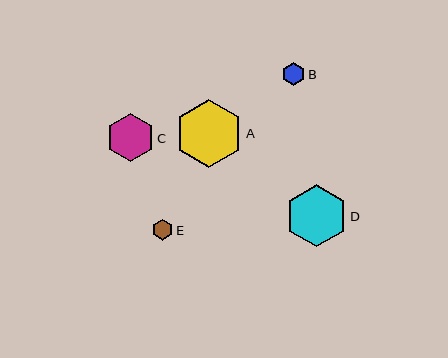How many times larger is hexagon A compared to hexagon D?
Hexagon A is approximately 1.1 times the size of hexagon D.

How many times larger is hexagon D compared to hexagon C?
Hexagon D is approximately 1.3 times the size of hexagon C.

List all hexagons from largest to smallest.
From largest to smallest: A, D, C, B, E.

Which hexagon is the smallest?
Hexagon E is the smallest with a size of approximately 20 pixels.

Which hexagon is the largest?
Hexagon A is the largest with a size of approximately 68 pixels.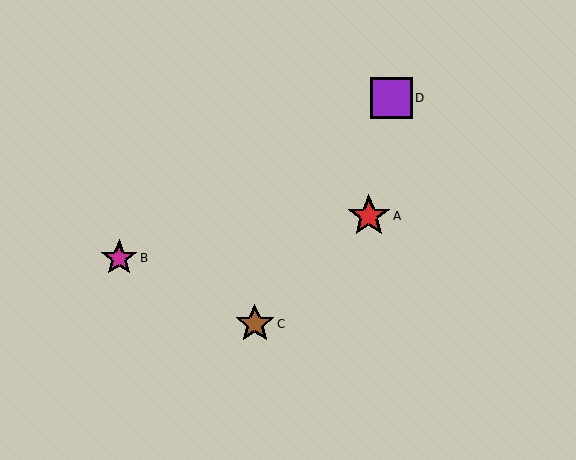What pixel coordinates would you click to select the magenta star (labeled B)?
Click at (119, 258) to select the magenta star B.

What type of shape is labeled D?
Shape D is a purple square.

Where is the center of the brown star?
The center of the brown star is at (255, 324).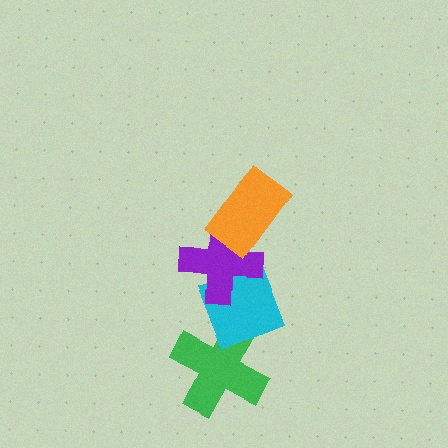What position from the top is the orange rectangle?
The orange rectangle is 1st from the top.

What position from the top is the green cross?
The green cross is 4th from the top.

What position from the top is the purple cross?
The purple cross is 2nd from the top.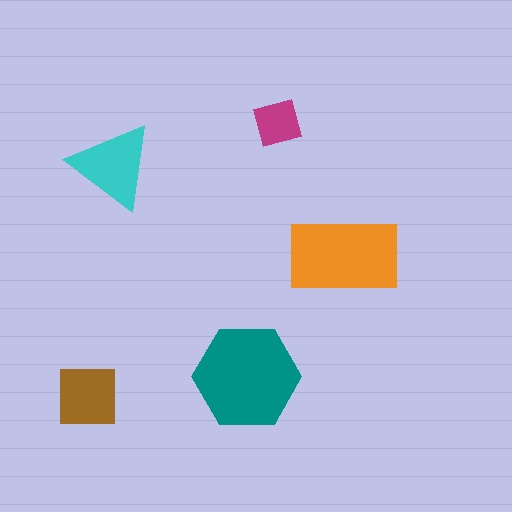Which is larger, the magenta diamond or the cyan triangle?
The cyan triangle.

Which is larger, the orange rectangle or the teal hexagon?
The teal hexagon.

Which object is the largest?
The teal hexagon.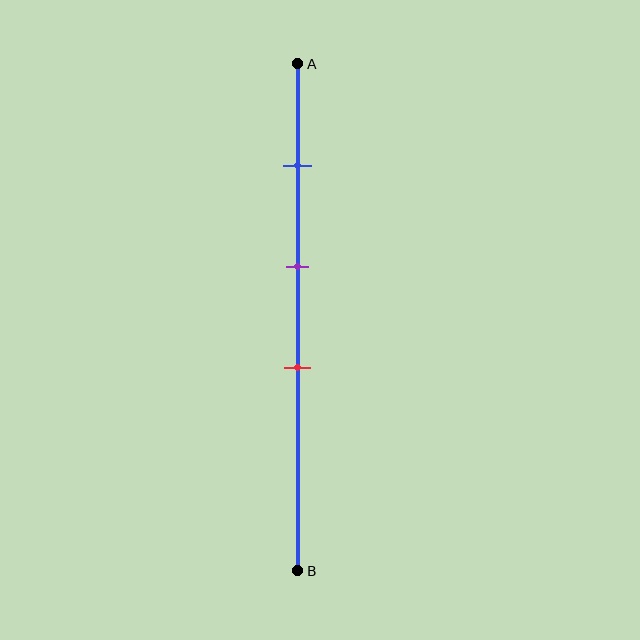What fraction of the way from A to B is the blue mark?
The blue mark is approximately 20% (0.2) of the way from A to B.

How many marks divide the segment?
There are 3 marks dividing the segment.